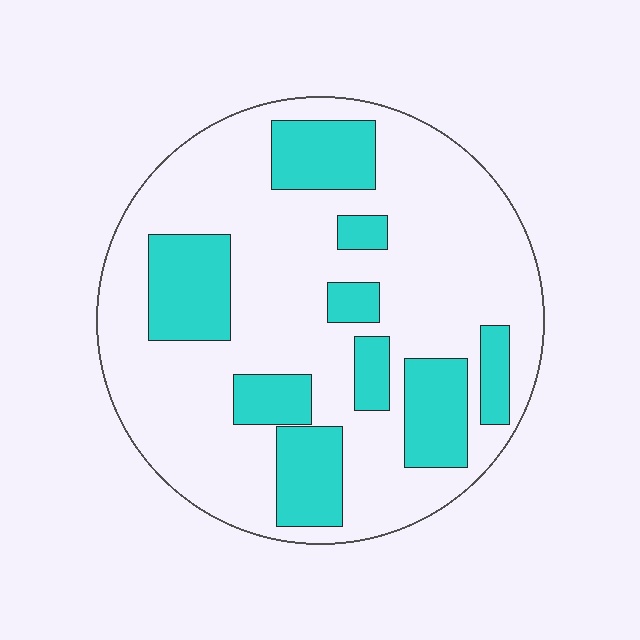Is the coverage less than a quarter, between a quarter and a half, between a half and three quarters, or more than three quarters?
Between a quarter and a half.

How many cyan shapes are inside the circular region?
9.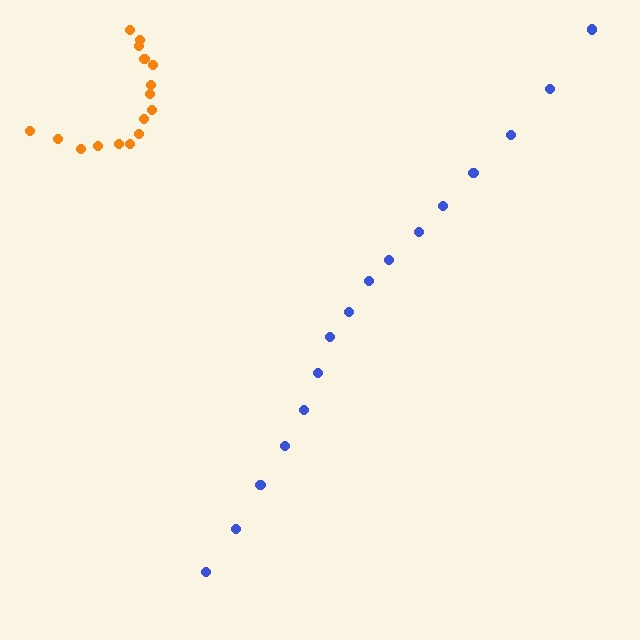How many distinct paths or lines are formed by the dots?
There are 2 distinct paths.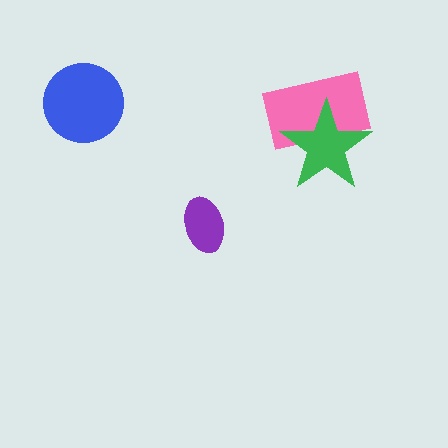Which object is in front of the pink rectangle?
The green star is in front of the pink rectangle.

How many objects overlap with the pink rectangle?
1 object overlaps with the pink rectangle.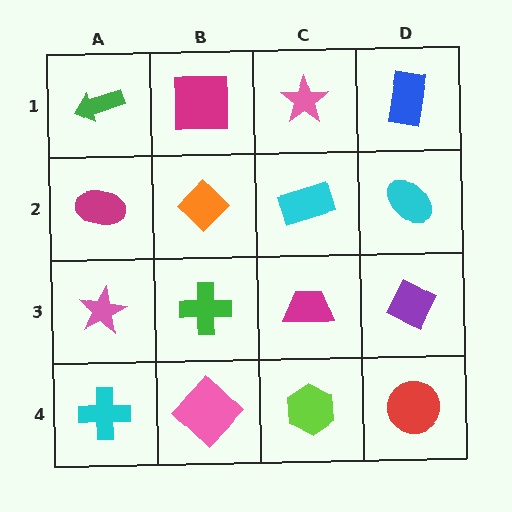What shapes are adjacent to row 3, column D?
A cyan ellipse (row 2, column D), a red circle (row 4, column D), a magenta trapezoid (row 3, column C).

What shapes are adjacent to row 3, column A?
A magenta ellipse (row 2, column A), a cyan cross (row 4, column A), a green cross (row 3, column B).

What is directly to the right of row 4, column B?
A lime hexagon.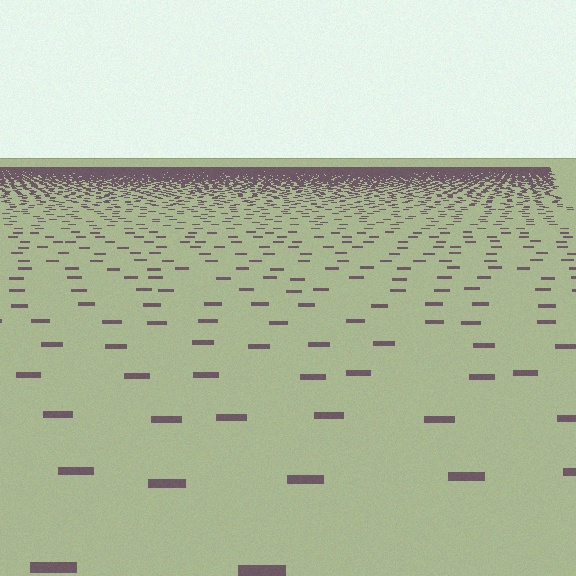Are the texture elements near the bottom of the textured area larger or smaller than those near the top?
Larger. Near the bottom, elements are closer to the viewer and appear at a bigger on-screen size.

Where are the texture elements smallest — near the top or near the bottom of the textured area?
Near the top.